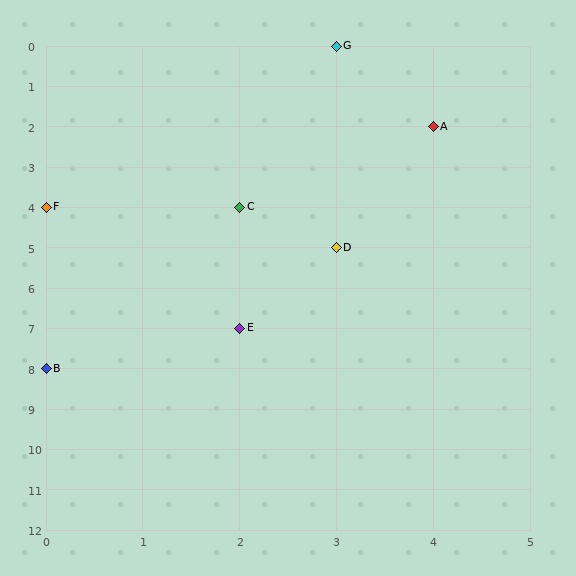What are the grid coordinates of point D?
Point D is at grid coordinates (3, 5).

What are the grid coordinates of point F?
Point F is at grid coordinates (0, 4).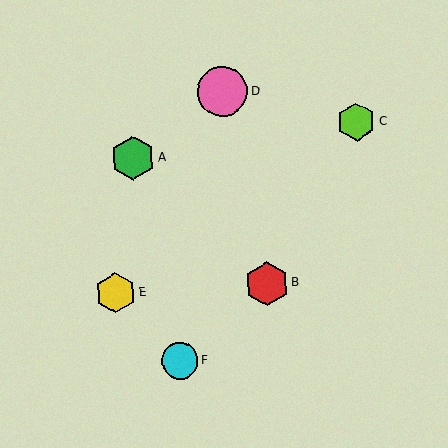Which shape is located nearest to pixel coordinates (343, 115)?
The lime hexagon (labeled C) at (356, 122) is nearest to that location.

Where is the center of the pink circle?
The center of the pink circle is at (222, 92).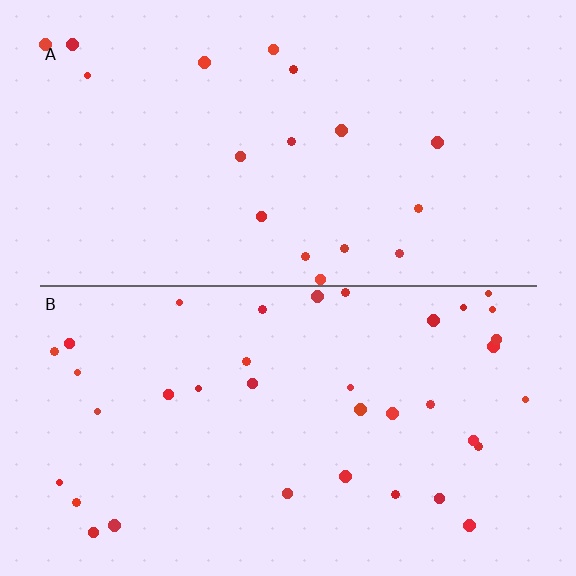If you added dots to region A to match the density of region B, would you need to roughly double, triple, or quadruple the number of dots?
Approximately double.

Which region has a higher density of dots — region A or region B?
B (the bottom).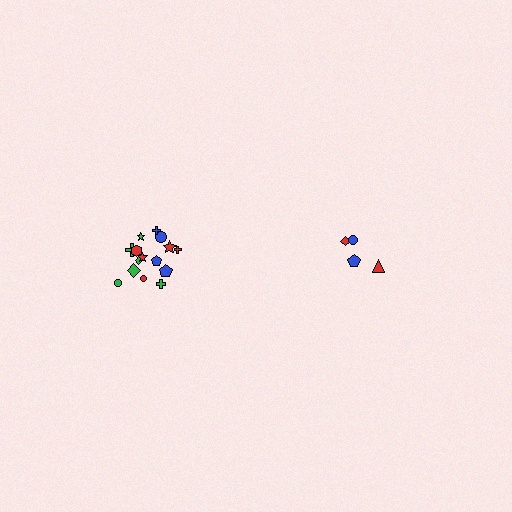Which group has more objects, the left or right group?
The left group.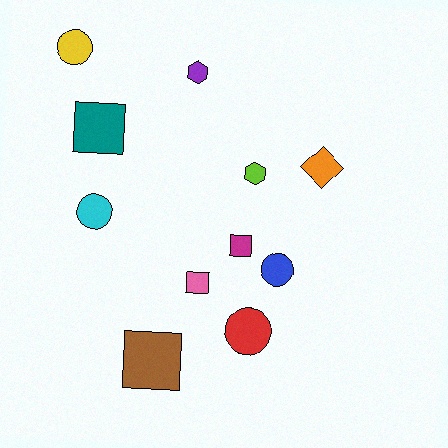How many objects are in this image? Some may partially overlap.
There are 11 objects.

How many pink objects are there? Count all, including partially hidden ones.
There is 1 pink object.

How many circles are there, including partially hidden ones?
There are 4 circles.